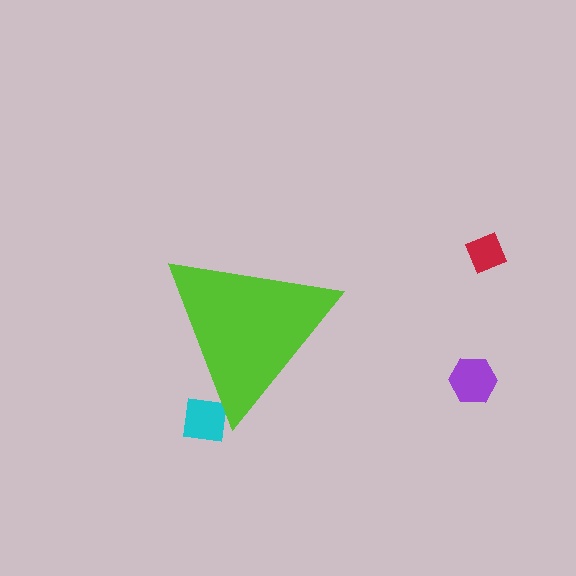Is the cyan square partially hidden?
Yes, the cyan square is partially hidden behind the lime triangle.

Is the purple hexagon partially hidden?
No, the purple hexagon is fully visible.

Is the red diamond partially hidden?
No, the red diamond is fully visible.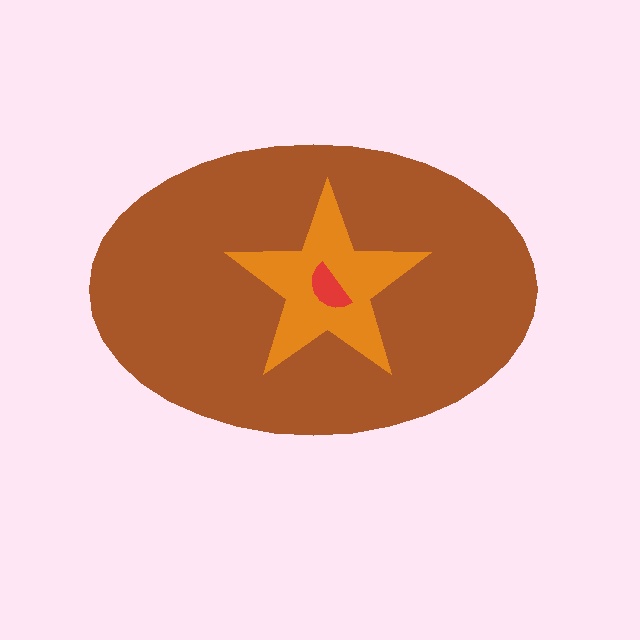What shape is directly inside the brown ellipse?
The orange star.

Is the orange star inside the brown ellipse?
Yes.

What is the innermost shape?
The red semicircle.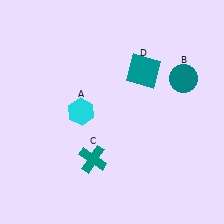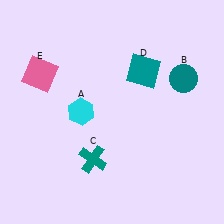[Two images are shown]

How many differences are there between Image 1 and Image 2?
There is 1 difference between the two images.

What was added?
A pink square (E) was added in Image 2.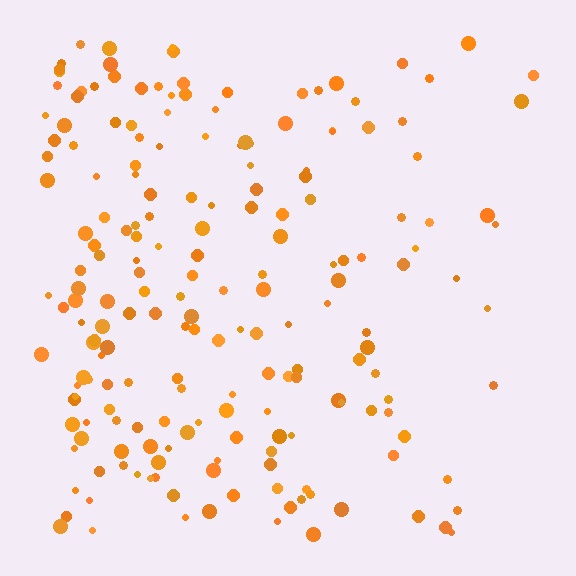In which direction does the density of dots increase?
From right to left, with the left side densest.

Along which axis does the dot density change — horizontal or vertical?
Horizontal.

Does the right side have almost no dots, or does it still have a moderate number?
Still a moderate number, just noticeably fewer than the left.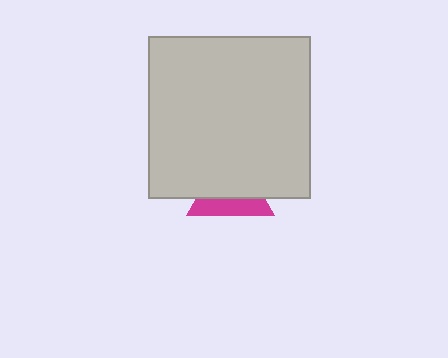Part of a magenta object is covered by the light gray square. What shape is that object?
It is a triangle.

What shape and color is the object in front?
The object in front is a light gray square.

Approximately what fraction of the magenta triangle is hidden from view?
Roughly 62% of the magenta triangle is hidden behind the light gray square.